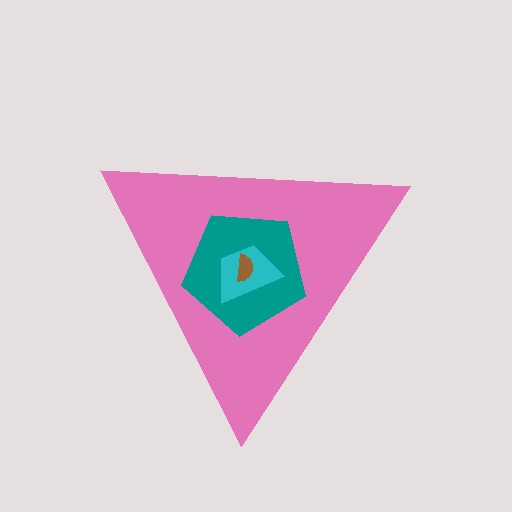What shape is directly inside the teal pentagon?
The cyan trapezoid.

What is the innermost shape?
The brown semicircle.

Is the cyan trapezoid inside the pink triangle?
Yes.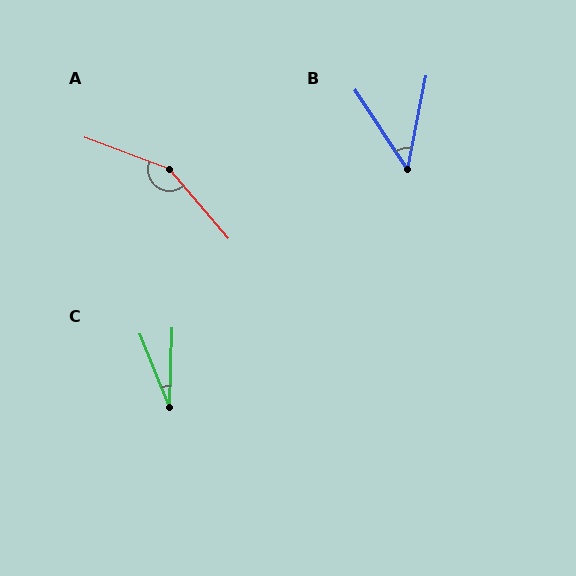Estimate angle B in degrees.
Approximately 45 degrees.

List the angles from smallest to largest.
C (24°), B (45°), A (151°).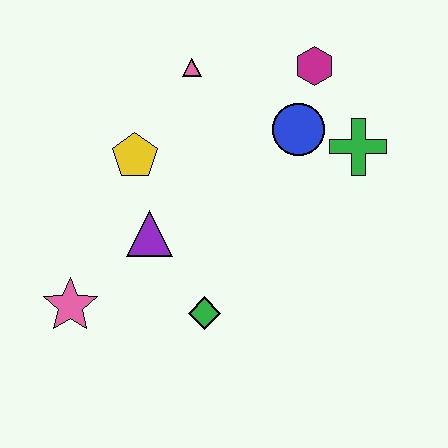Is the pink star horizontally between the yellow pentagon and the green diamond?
No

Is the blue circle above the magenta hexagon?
No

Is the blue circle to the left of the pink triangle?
No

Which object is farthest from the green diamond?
The magenta hexagon is farthest from the green diamond.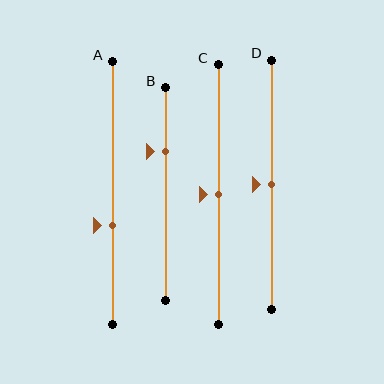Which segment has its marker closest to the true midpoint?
Segment C has its marker closest to the true midpoint.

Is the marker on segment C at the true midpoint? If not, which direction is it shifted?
Yes, the marker on segment C is at the true midpoint.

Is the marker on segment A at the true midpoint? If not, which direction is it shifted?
No, the marker on segment A is shifted downward by about 12% of the segment length.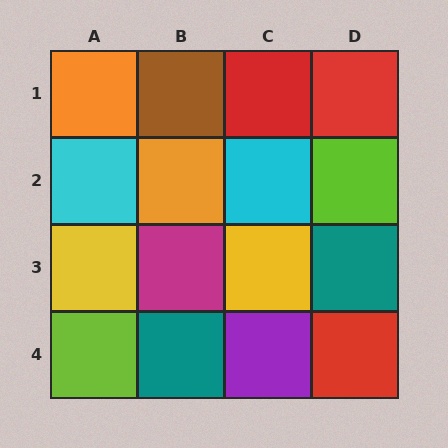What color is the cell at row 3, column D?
Teal.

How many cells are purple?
1 cell is purple.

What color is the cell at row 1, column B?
Brown.